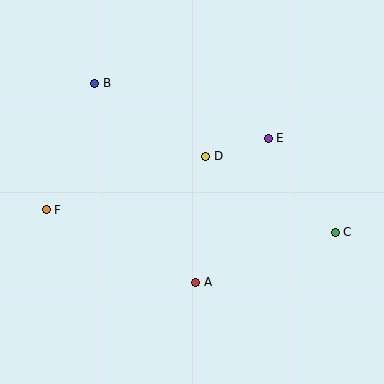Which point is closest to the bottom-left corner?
Point F is closest to the bottom-left corner.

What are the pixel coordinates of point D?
Point D is at (206, 156).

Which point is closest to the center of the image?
Point D at (206, 156) is closest to the center.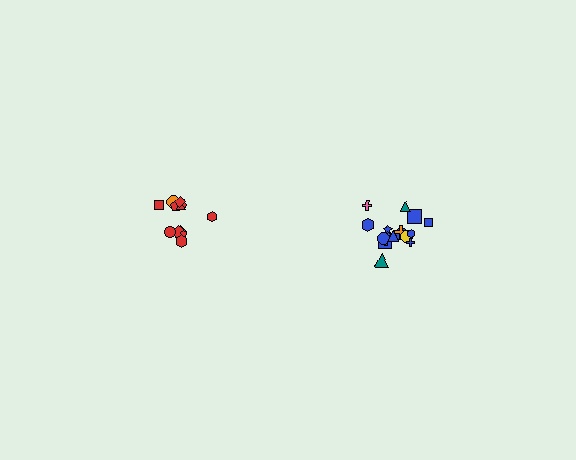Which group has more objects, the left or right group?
The right group.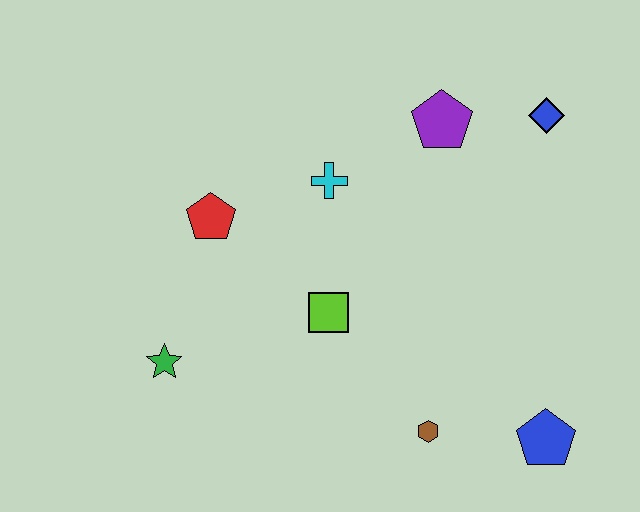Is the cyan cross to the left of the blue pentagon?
Yes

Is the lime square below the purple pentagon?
Yes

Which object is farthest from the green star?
The blue diamond is farthest from the green star.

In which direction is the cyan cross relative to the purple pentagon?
The cyan cross is to the left of the purple pentagon.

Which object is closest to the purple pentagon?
The blue diamond is closest to the purple pentagon.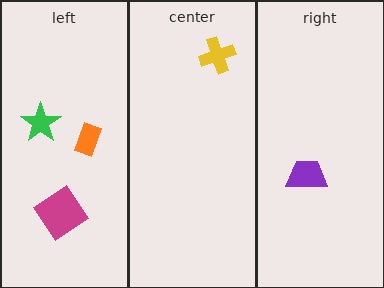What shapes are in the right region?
The purple trapezoid.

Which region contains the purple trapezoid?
The right region.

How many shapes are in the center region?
1.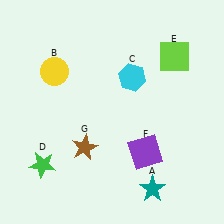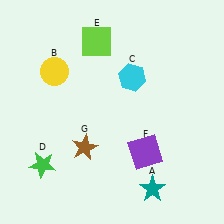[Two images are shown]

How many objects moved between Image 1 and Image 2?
1 object moved between the two images.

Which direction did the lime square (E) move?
The lime square (E) moved left.